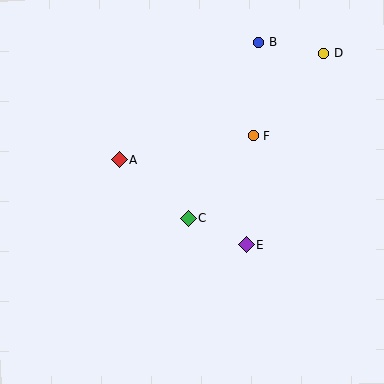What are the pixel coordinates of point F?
Point F is at (253, 136).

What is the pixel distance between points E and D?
The distance between E and D is 207 pixels.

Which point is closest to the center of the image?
Point C at (189, 218) is closest to the center.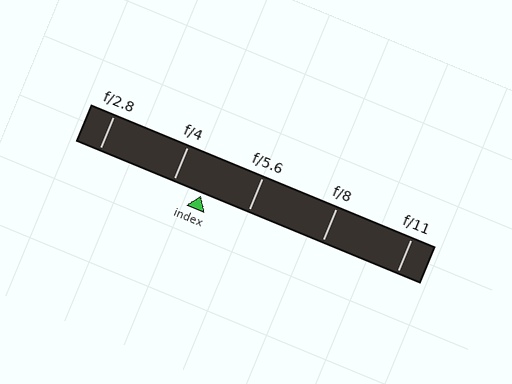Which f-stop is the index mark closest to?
The index mark is closest to f/4.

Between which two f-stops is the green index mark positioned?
The index mark is between f/4 and f/5.6.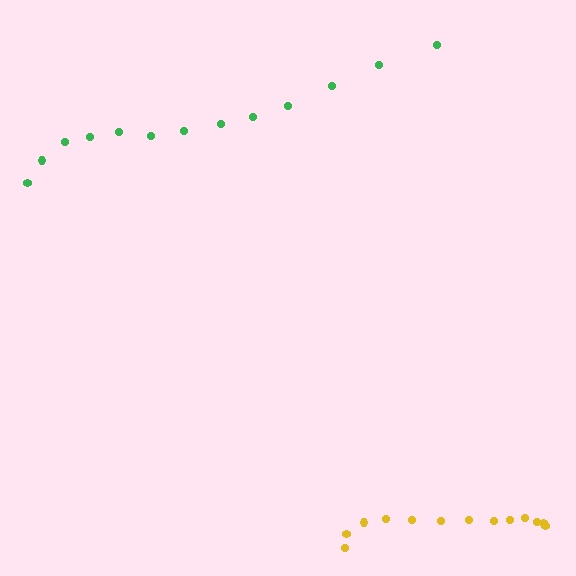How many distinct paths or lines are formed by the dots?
There are 2 distinct paths.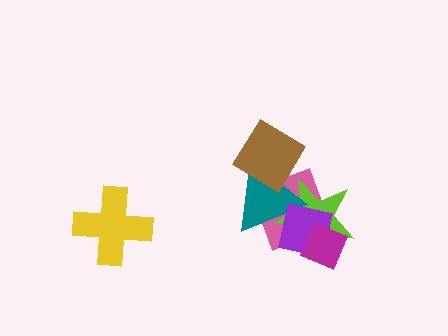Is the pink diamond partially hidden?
Yes, it is partially covered by another shape.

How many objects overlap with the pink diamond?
5 objects overlap with the pink diamond.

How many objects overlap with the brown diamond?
2 objects overlap with the brown diamond.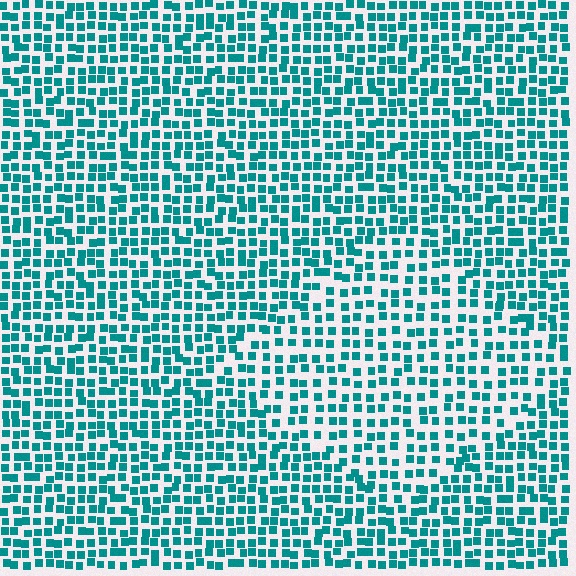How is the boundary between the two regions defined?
The boundary is defined by a change in element density (approximately 1.5x ratio). All elements are the same color, size, and shape.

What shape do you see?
I see a diamond.